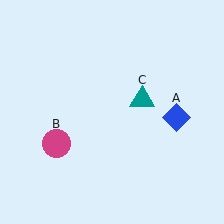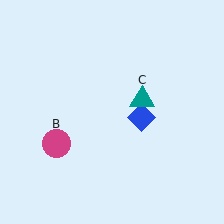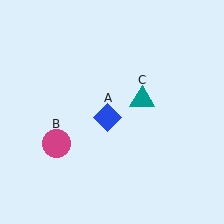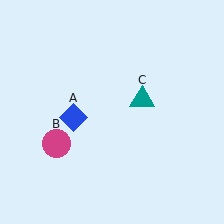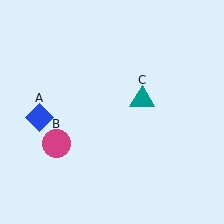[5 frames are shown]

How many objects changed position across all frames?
1 object changed position: blue diamond (object A).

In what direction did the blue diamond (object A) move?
The blue diamond (object A) moved left.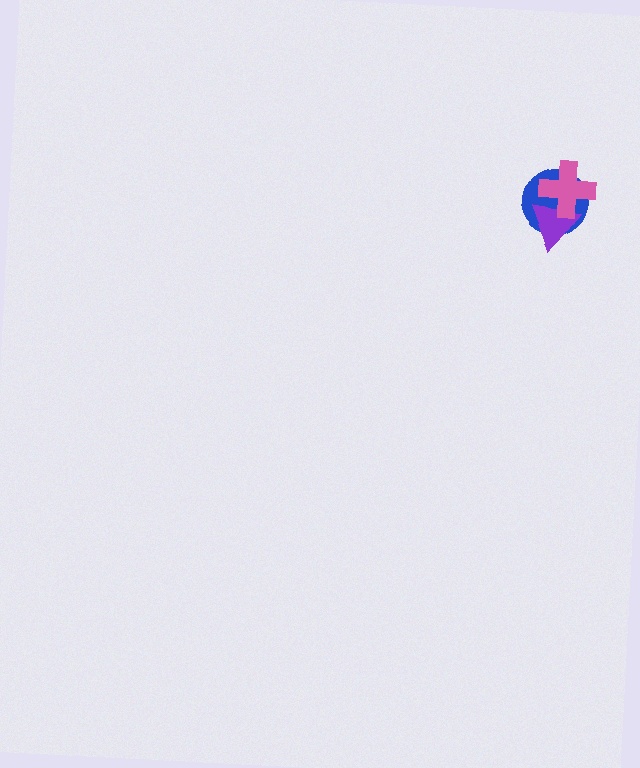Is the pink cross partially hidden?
No, no other shape covers it.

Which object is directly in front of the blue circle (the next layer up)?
The purple triangle is directly in front of the blue circle.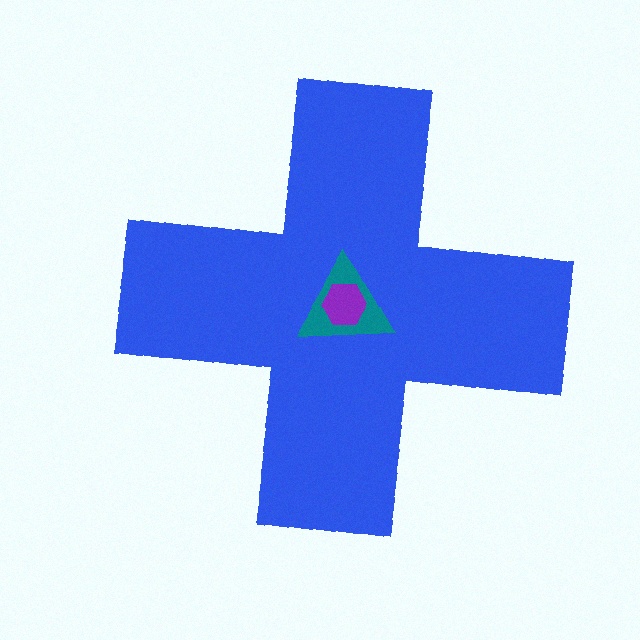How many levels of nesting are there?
3.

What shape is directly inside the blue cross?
The teal triangle.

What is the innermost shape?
The purple hexagon.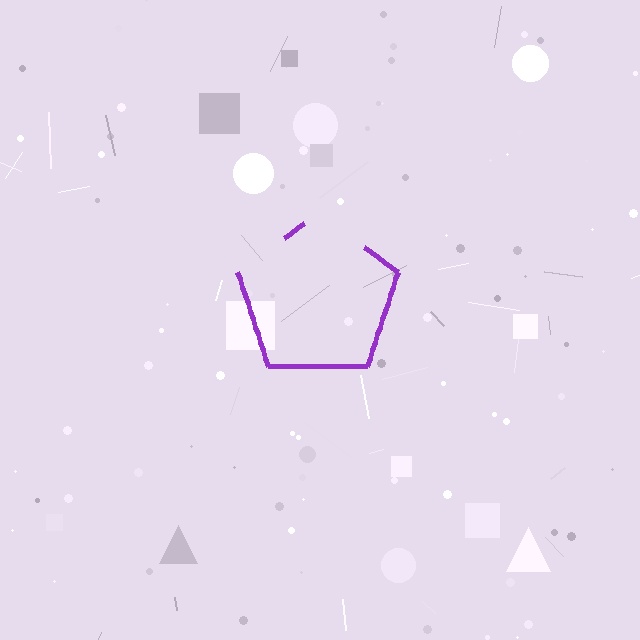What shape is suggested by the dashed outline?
The dashed outline suggests a pentagon.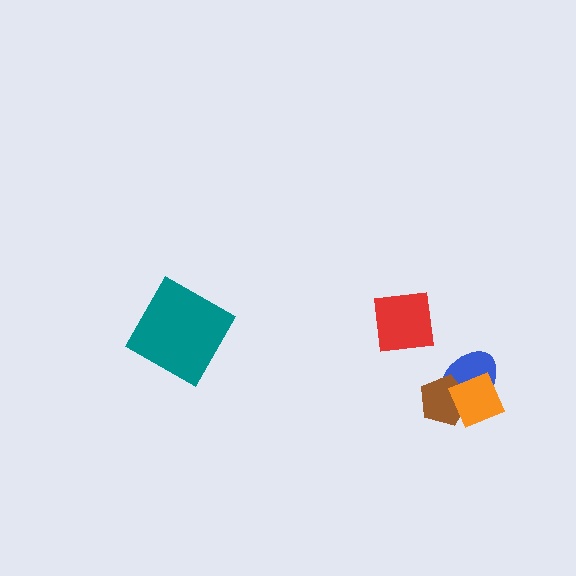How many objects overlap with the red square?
0 objects overlap with the red square.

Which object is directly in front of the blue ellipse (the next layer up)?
The brown pentagon is directly in front of the blue ellipse.